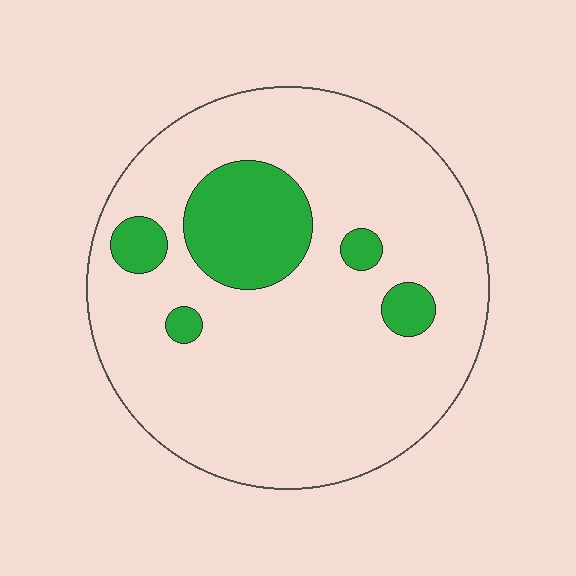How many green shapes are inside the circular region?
5.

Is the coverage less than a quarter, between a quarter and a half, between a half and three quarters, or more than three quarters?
Less than a quarter.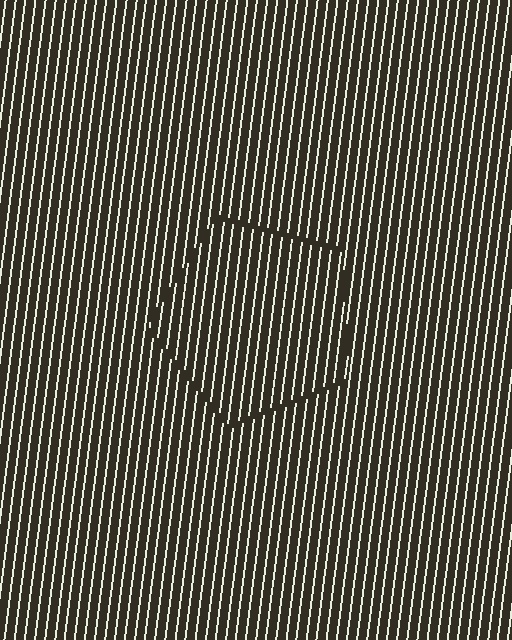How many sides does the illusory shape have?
5 sides — the line-ends trace a pentagon.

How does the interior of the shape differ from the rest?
The interior of the shape contains the same grating, shifted by half a period — the contour is defined by the phase discontinuity where line-ends from the inner and outer gratings abut.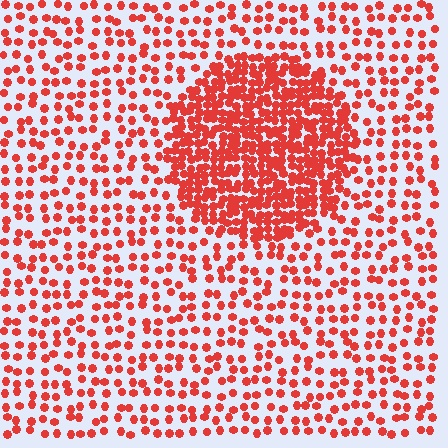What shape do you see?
I see a circle.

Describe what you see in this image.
The image contains small red elements arranged at two different densities. A circle-shaped region is visible where the elements are more densely packed than the surrounding area.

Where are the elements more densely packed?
The elements are more densely packed inside the circle boundary.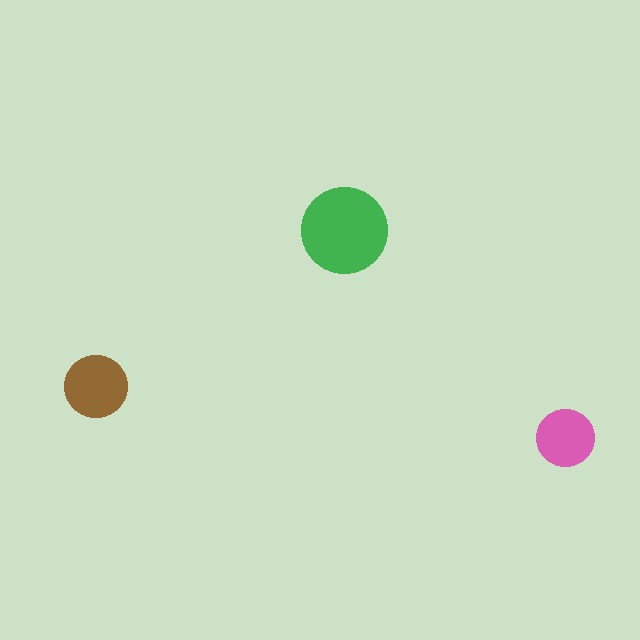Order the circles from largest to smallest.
the green one, the brown one, the pink one.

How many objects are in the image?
There are 3 objects in the image.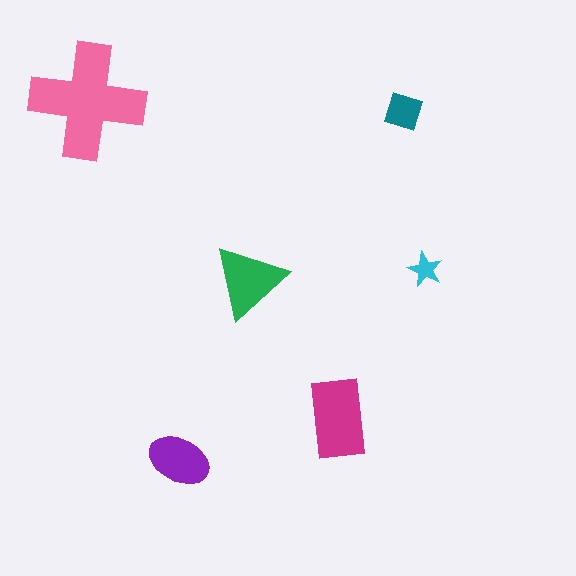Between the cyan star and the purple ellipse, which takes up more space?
The purple ellipse.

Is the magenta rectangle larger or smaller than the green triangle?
Larger.